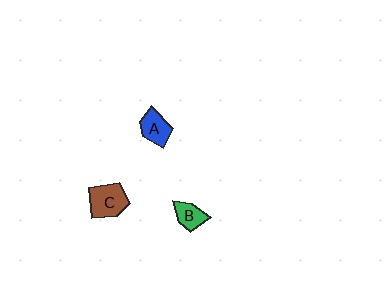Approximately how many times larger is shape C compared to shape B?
Approximately 1.7 times.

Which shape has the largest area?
Shape C (brown).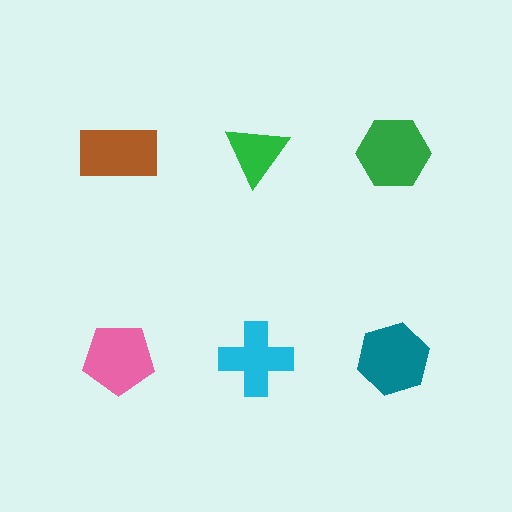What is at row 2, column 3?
A teal hexagon.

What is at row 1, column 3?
A green hexagon.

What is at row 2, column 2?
A cyan cross.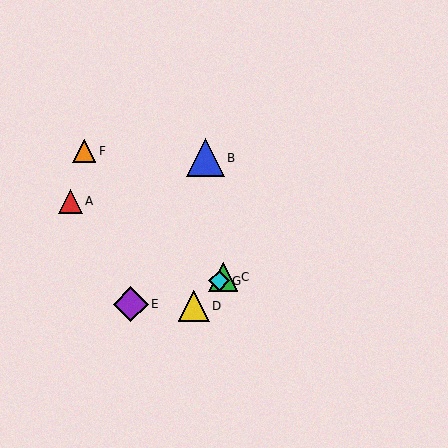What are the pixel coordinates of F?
Object F is at (84, 151).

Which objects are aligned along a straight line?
Objects C, D, G are aligned along a straight line.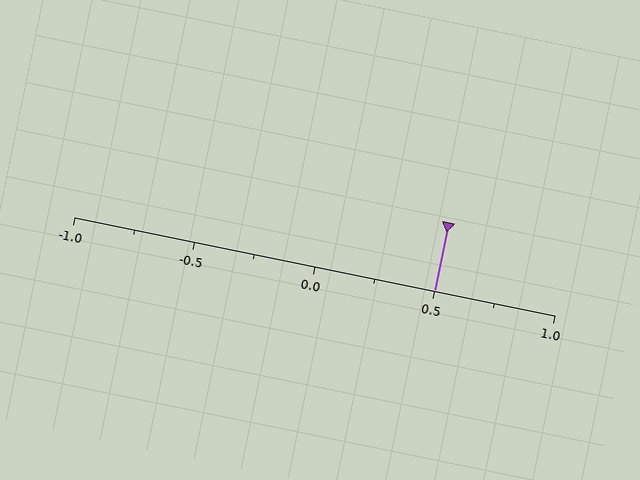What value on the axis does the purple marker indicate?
The marker indicates approximately 0.5.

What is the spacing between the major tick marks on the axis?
The major ticks are spaced 0.5 apart.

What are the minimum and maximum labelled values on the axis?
The axis runs from -1.0 to 1.0.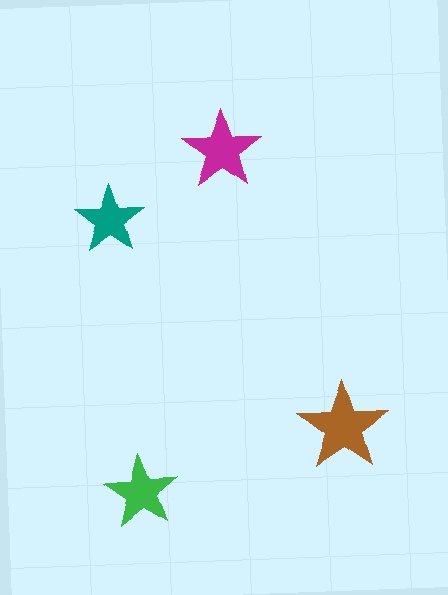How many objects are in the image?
There are 4 objects in the image.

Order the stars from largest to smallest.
the brown one, the magenta one, the green one, the teal one.